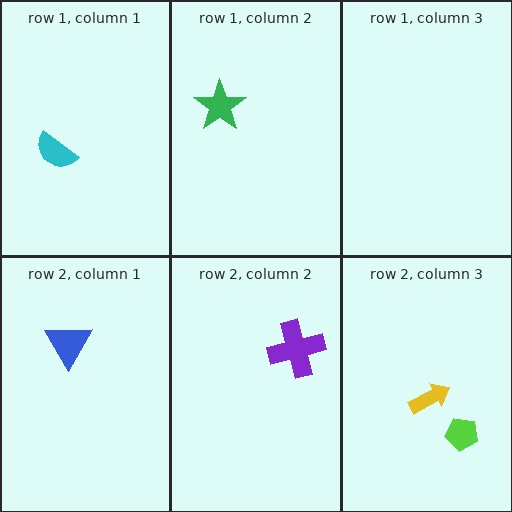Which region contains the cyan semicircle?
The row 1, column 1 region.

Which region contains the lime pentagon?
The row 2, column 3 region.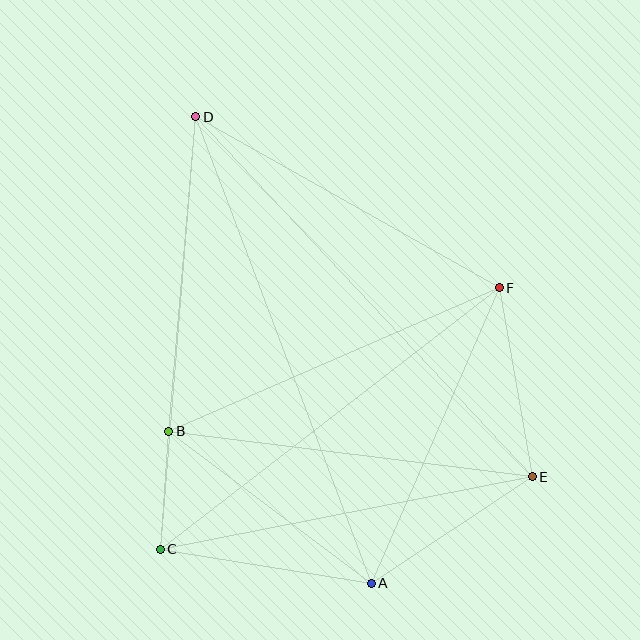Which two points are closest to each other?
Points B and C are closest to each other.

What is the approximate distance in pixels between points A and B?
The distance between A and B is approximately 253 pixels.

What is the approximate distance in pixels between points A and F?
The distance between A and F is approximately 322 pixels.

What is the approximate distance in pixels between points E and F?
The distance between E and F is approximately 192 pixels.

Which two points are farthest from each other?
Points A and D are farthest from each other.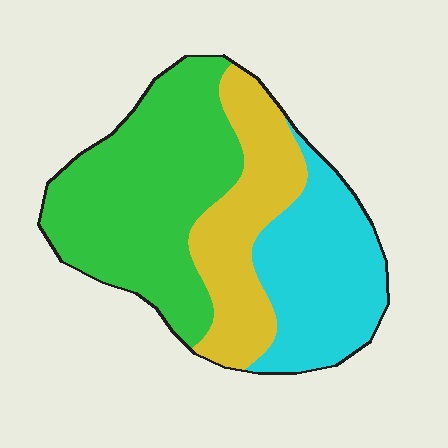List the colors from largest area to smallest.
From largest to smallest: green, cyan, yellow.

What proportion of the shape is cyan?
Cyan covers around 30% of the shape.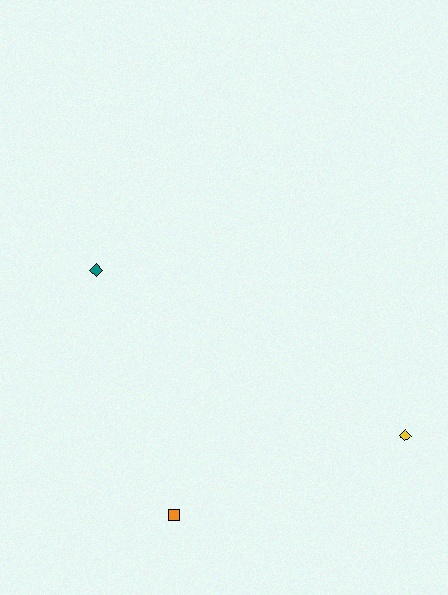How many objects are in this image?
There are 3 objects.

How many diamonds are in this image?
There are 2 diamonds.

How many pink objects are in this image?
There are no pink objects.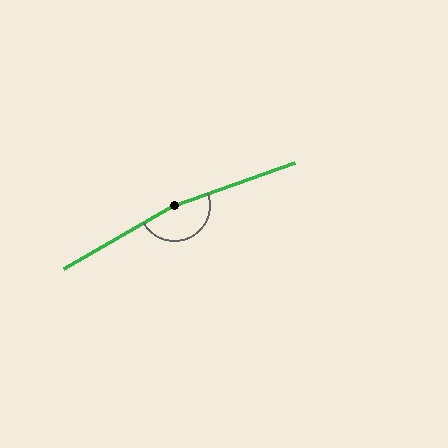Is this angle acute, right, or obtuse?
It is obtuse.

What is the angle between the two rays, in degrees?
Approximately 169 degrees.